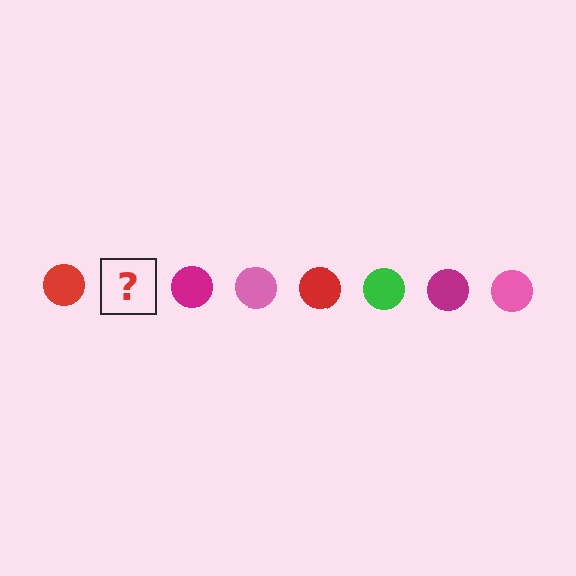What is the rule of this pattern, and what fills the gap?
The rule is that the pattern cycles through red, green, magenta, pink circles. The gap should be filled with a green circle.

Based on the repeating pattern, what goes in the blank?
The blank should be a green circle.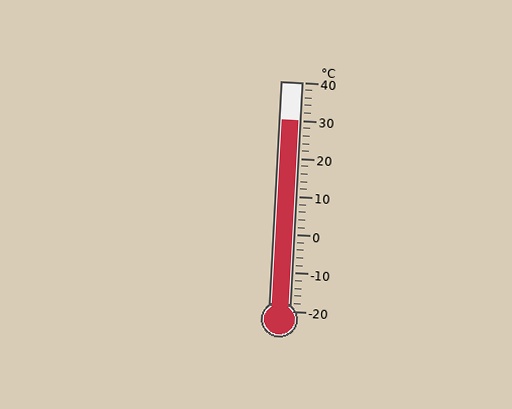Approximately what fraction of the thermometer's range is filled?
The thermometer is filled to approximately 85% of its range.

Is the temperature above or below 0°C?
The temperature is above 0°C.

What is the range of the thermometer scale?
The thermometer scale ranges from -20°C to 40°C.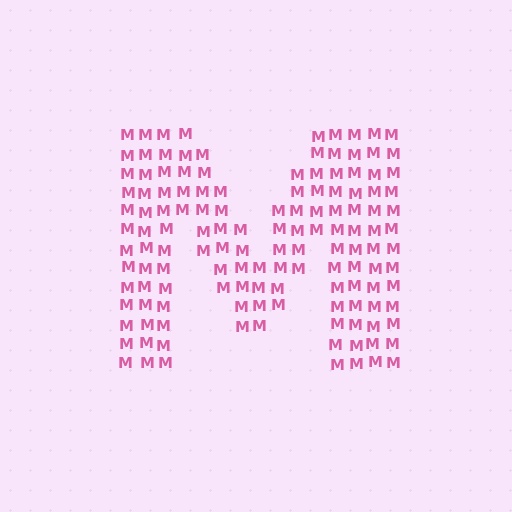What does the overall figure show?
The overall figure shows the letter M.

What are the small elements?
The small elements are letter M's.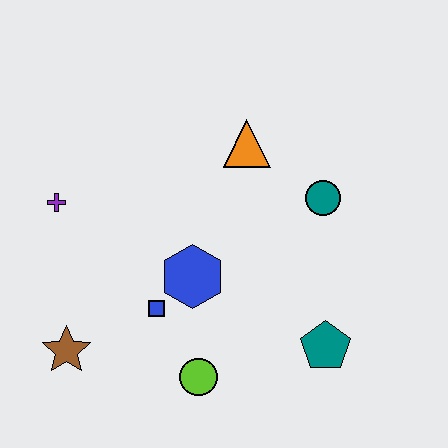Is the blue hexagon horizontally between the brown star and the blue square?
No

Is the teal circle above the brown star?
Yes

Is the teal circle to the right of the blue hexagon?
Yes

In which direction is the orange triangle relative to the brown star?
The orange triangle is above the brown star.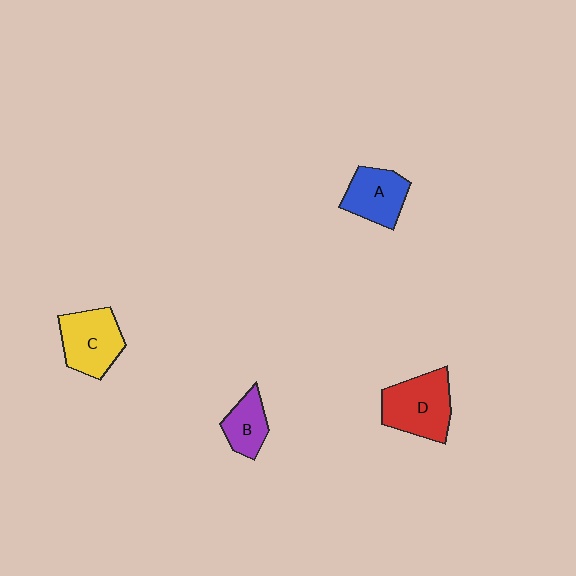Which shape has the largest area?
Shape D (red).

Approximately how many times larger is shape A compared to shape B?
Approximately 1.3 times.